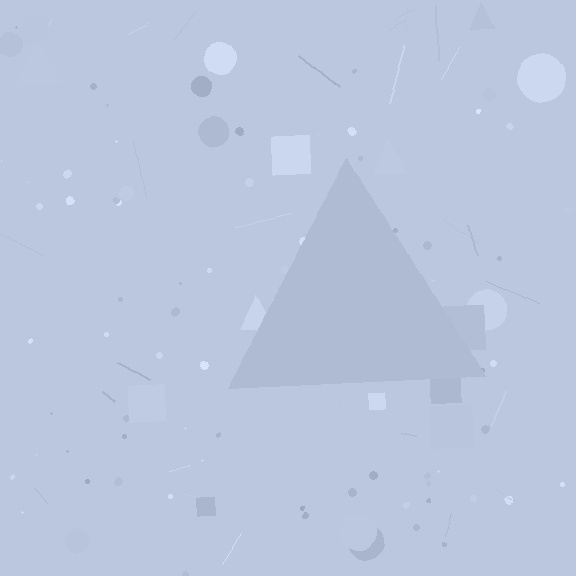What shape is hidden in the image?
A triangle is hidden in the image.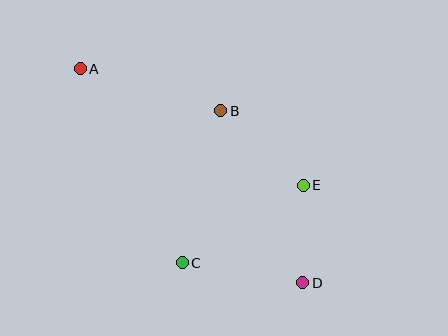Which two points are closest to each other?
Points D and E are closest to each other.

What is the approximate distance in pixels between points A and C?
The distance between A and C is approximately 219 pixels.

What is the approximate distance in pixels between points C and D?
The distance between C and D is approximately 122 pixels.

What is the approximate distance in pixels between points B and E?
The distance between B and E is approximately 111 pixels.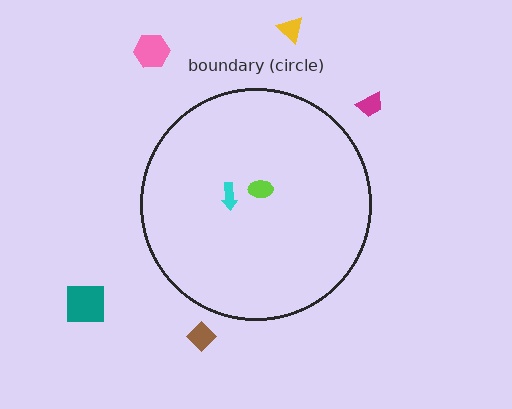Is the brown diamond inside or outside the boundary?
Outside.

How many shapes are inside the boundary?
2 inside, 5 outside.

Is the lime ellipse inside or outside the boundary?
Inside.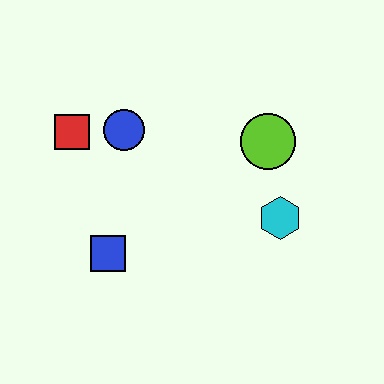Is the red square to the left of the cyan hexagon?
Yes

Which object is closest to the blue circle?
The red square is closest to the blue circle.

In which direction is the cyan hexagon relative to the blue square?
The cyan hexagon is to the right of the blue square.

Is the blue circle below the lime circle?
No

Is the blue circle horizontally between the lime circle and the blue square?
Yes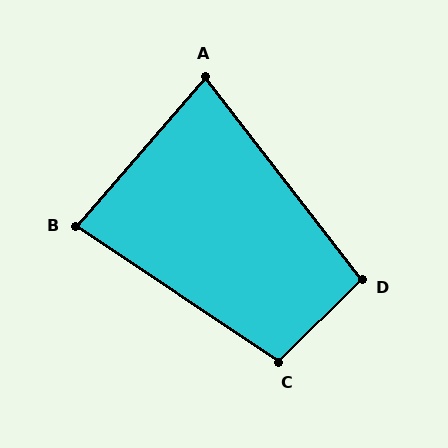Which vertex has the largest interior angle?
C, at approximately 101 degrees.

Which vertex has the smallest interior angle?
A, at approximately 79 degrees.